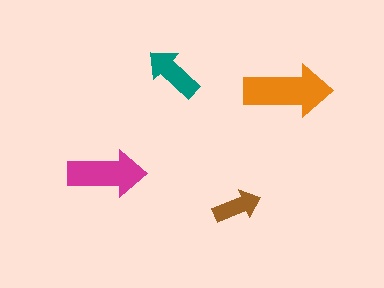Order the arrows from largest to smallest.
the orange one, the magenta one, the teal one, the brown one.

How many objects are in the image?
There are 4 objects in the image.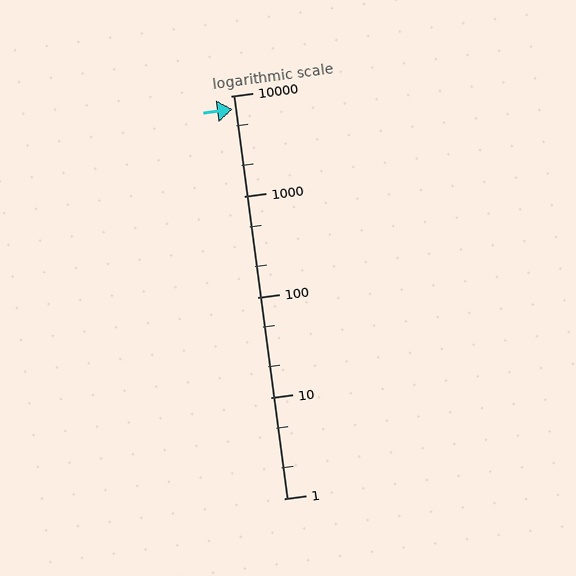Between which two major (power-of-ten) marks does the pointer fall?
The pointer is between 1000 and 10000.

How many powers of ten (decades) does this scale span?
The scale spans 4 decades, from 1 to 10000.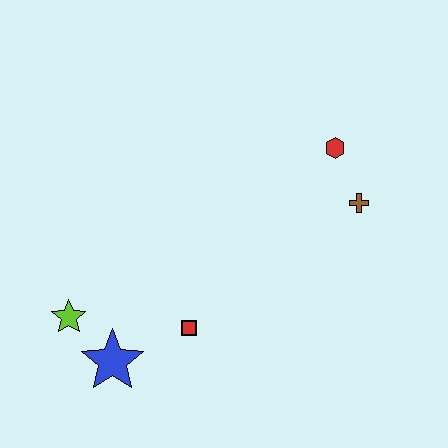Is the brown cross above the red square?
Yes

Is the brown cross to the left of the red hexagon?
No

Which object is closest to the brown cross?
The red hexagon is closest to the brown cross.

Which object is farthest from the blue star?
The red hexagon is farthest from the blue star.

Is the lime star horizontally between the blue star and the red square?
No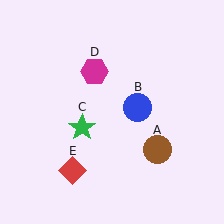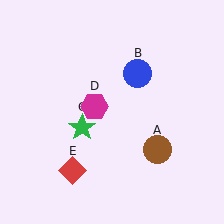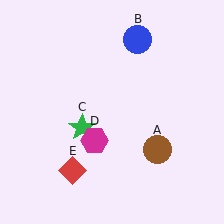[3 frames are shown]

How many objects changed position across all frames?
2 objects changed position: blue circle (object B), magenta hexagon (object D).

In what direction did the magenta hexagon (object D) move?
The magenta hexagon (object D) moved down.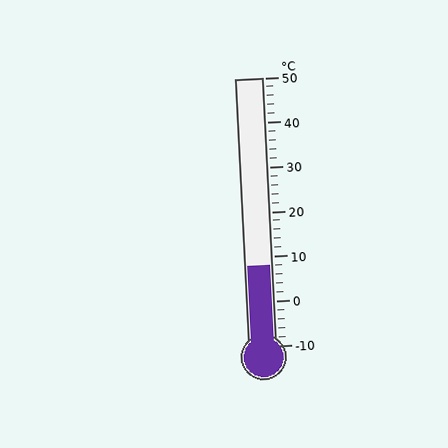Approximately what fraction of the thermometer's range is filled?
The thermometer is filled to approximately 30% of its range.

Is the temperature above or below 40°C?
The temperature is below 40°C.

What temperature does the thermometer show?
The thermometer shows approximately 8°C.